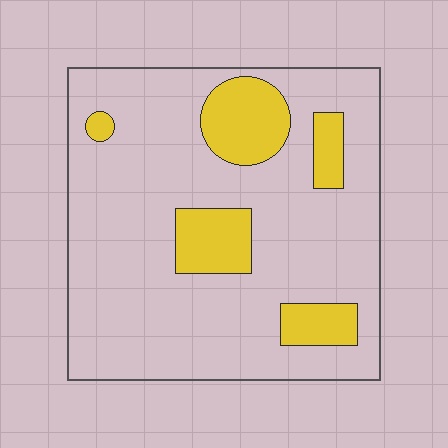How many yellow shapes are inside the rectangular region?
5.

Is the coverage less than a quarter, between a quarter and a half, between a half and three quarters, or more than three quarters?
Less than a quarter.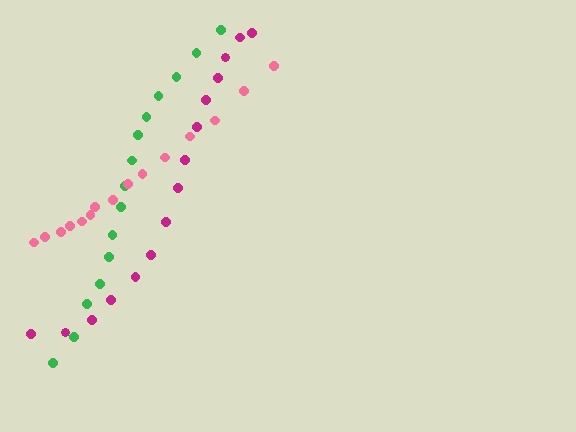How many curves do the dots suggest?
There are 3 distinct paths.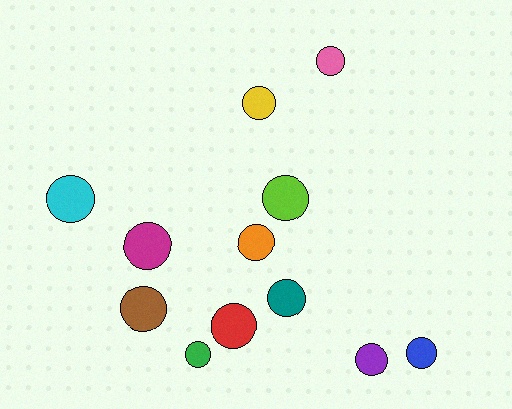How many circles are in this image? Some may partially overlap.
There are 12 circles.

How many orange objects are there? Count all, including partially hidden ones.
There is 1 orange object.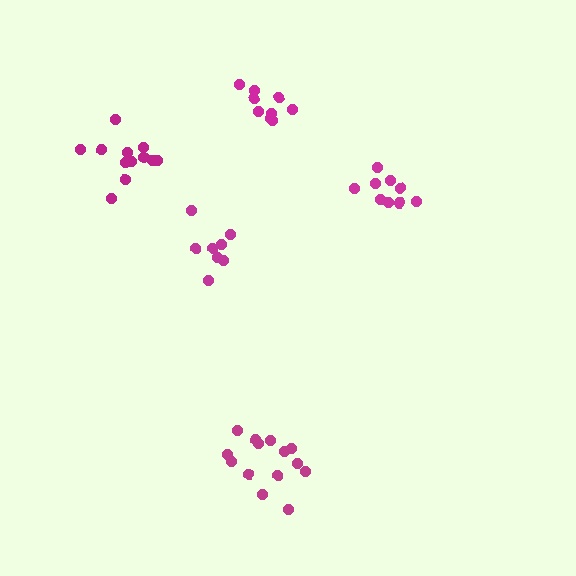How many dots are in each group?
Group 1: 8 dots, Group 2: 14 dots, Group 3: 9 dots, Group 4: 12 dots, Group 5: 9 dots (52 total).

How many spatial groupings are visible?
There are 5 spatial groupings.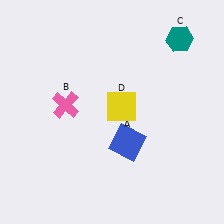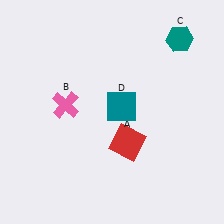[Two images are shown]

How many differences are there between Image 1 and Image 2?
There are 2 differences between the two images.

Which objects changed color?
A changed from blue to red. D changed from yellow to teal.